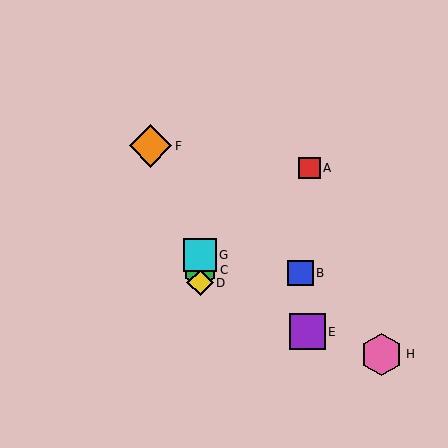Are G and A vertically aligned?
No, G is at x≈200 and A is at x≈310.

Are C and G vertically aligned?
Yes, both are at x≈200.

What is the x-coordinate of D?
Object D is at x≈200.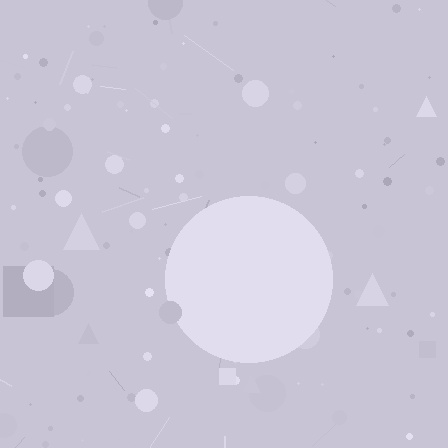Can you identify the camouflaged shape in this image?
The camouflaged shape is a circle.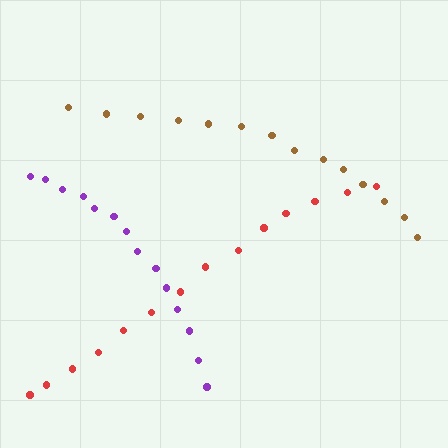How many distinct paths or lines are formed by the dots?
There are 3 distinct paths.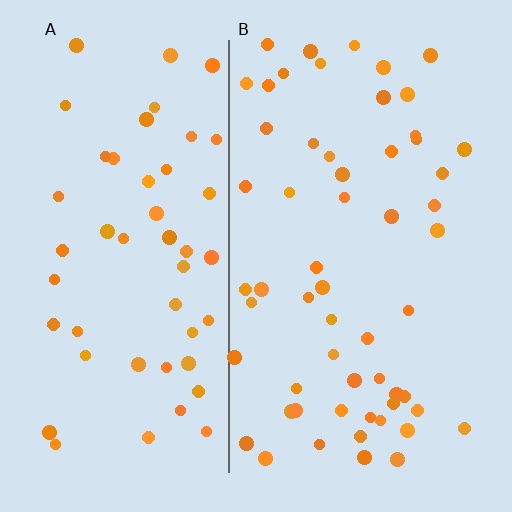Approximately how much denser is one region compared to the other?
Approximately 1.2× — region B over region A.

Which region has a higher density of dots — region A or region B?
B (the right).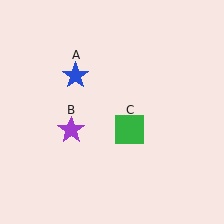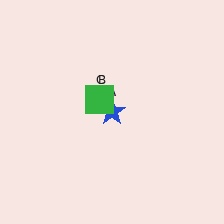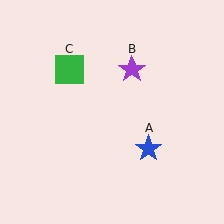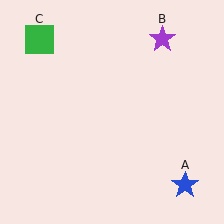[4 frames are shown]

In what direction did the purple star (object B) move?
The purple star (object B) moved up and to the right.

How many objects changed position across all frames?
3 objects changed position: blue star (object A), purple star (object B), green square (object C).